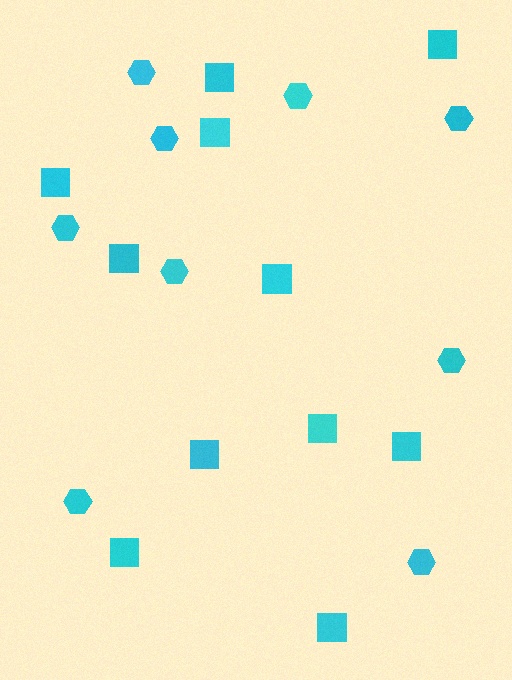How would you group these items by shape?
There are 2 groups: one group of squares (11) and one group of hexagons (9).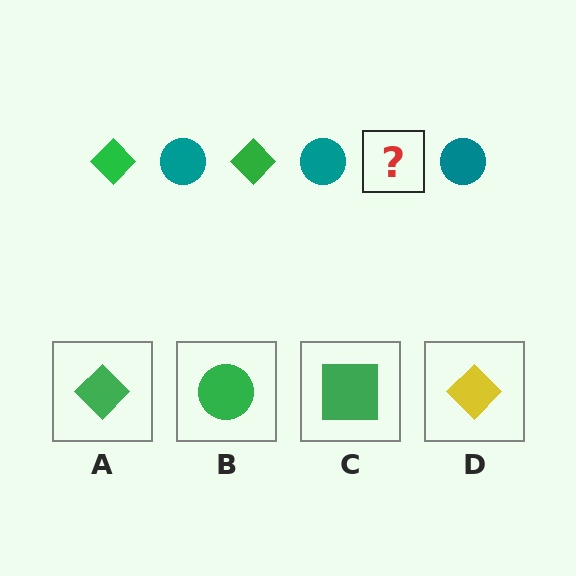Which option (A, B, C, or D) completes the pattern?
A.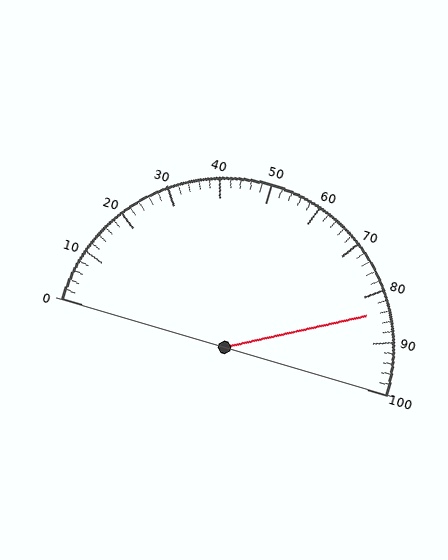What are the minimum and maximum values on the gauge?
The gauge ranges from 0 to 100.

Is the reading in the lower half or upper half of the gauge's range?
The reading is in the upper half of the range (0 to 100).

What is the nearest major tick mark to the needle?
The nearest major tick mark is 80.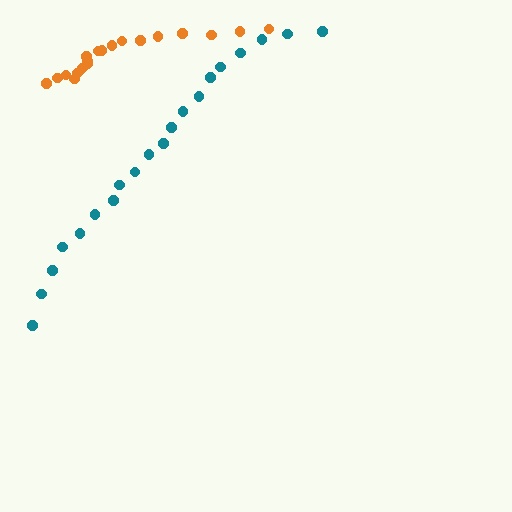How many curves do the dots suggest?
There are 2 distinct paths.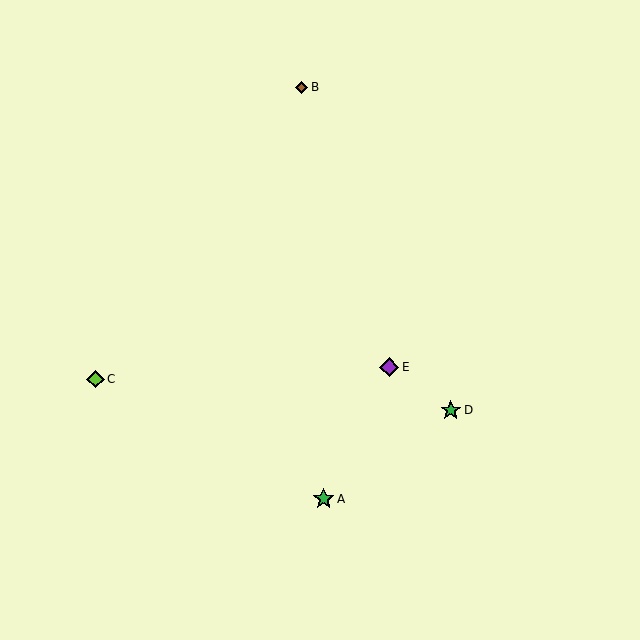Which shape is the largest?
The green star (labeled A) is the largest.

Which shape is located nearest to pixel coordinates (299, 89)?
The brown diamond (labeled B) at (302, 87) is nearest to that location.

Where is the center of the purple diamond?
The center of the purple diamond is at (389, 367).